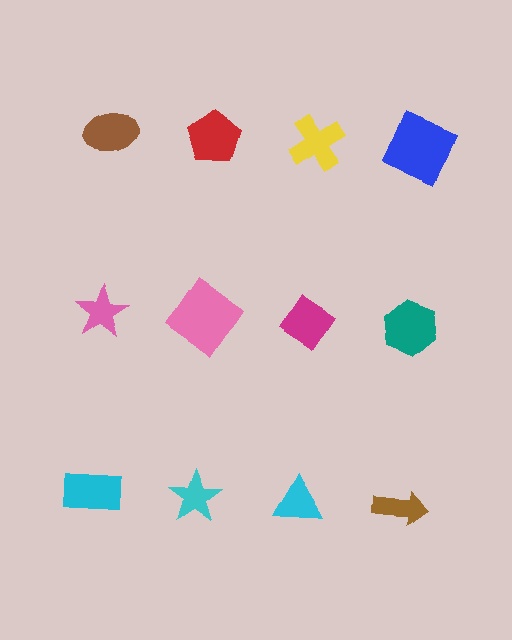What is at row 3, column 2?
A cyan star.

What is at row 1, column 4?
A blue square.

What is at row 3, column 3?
A cyan triangle.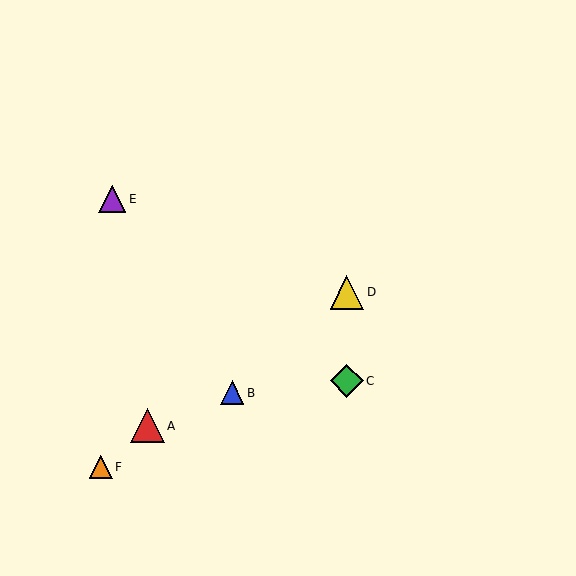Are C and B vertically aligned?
No, C is at x≈347 and B is at x≈232.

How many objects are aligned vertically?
2 objects (C, D) are aligned vertically.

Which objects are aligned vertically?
Objects C, D are aligned vertically.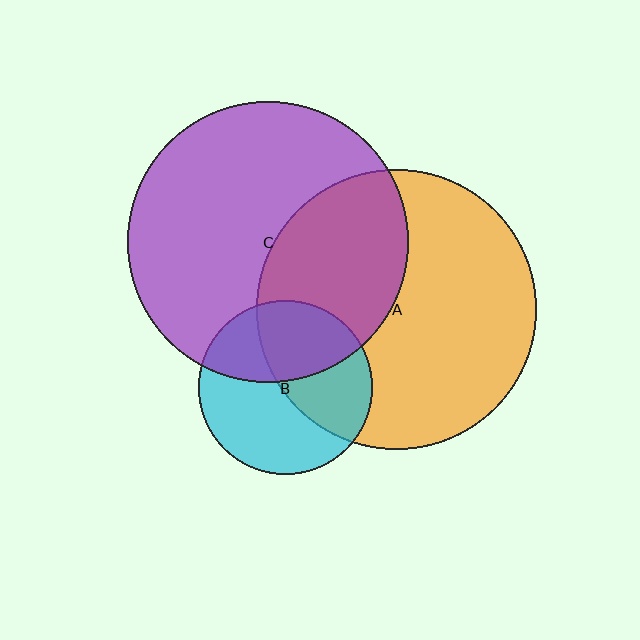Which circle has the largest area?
Circle C (purple).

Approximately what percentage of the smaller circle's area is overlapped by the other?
Approximately 40%.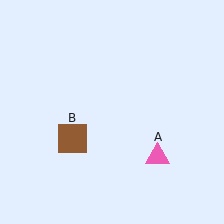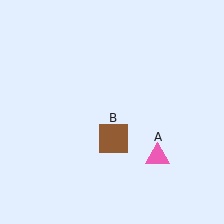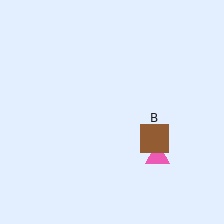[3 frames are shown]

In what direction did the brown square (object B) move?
The brown square (object B) moved right.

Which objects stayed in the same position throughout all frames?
Pink triangle (object A) remained stationary.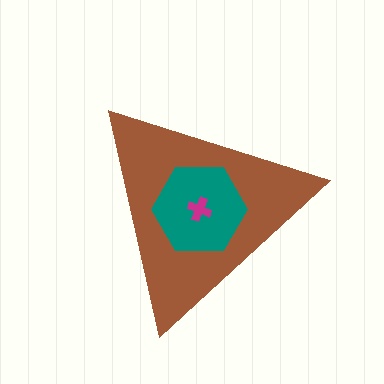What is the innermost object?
The magenta cross.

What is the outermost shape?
The brown triangle.